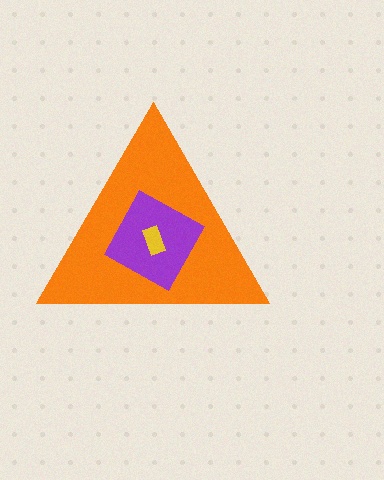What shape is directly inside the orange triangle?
The purple diamond.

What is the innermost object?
The yellow rectangle.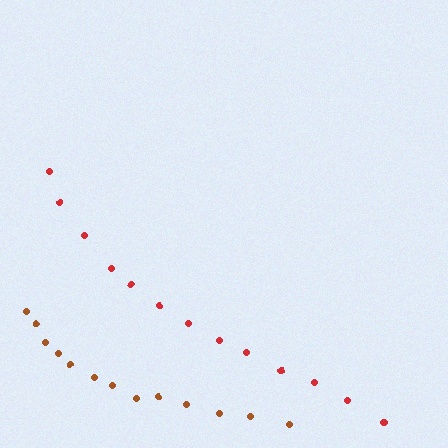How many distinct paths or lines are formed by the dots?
There are 2 distinct paths.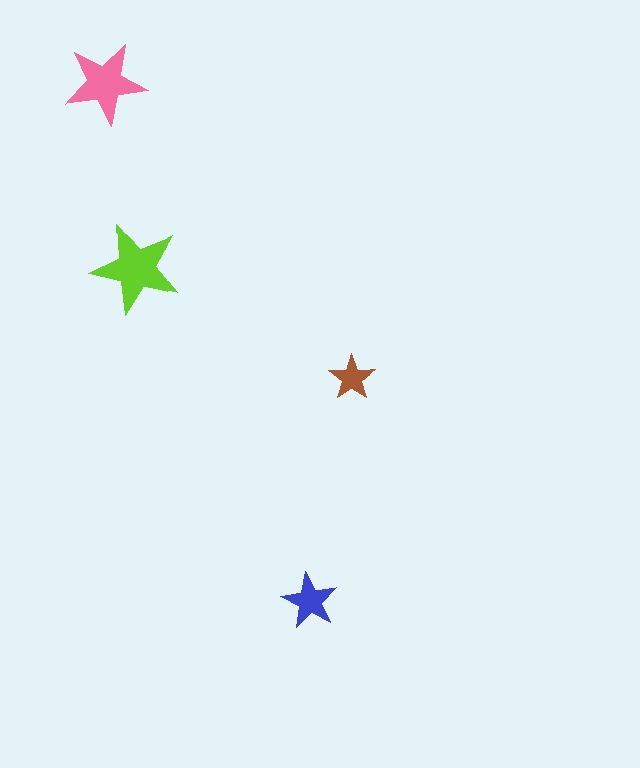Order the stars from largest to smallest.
the lime one, the pink one, the blue one, the brown one.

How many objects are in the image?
There are 4 objects in the image.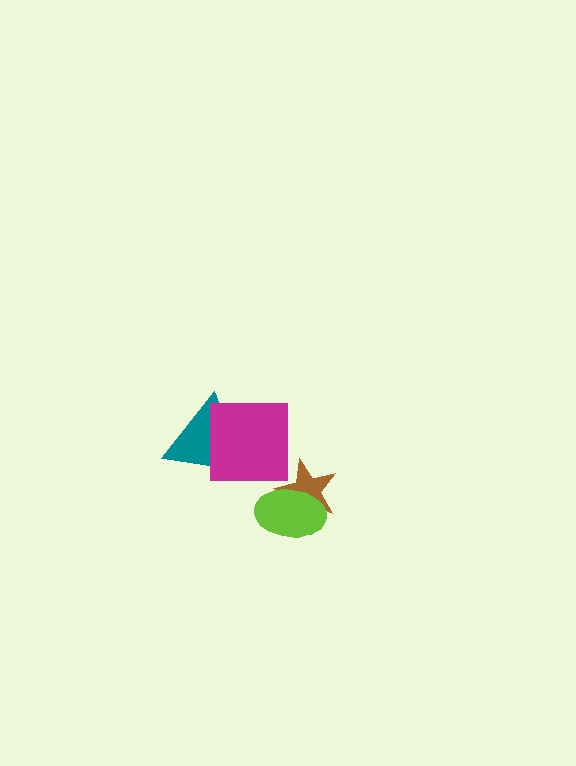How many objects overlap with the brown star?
1 object overlaps with the brown star.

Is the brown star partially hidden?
Yes, it is partially covered by another shape.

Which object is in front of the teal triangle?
The magenta square is in front of the teal triangle.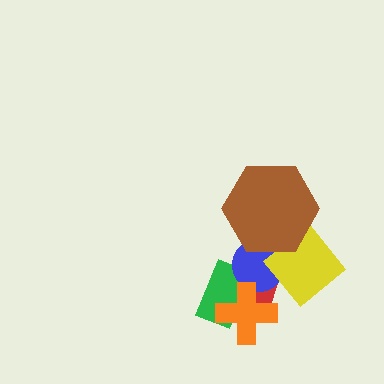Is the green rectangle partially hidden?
Yes, it is partially covered by another shape.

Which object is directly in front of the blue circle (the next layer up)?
The yellow diamond is directly in front of the blue circle.